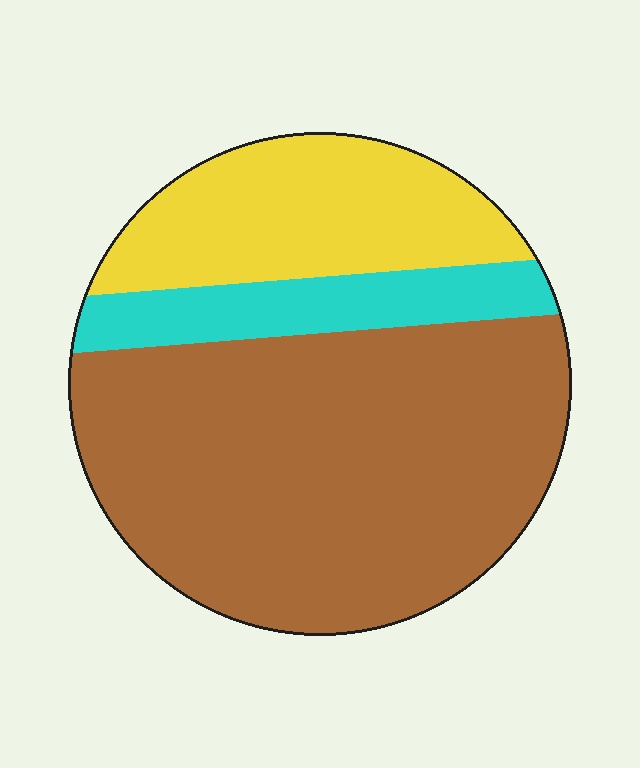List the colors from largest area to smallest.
From largest to smallest: brown, yellow, cyan.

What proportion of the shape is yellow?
Yellow takes up between a sixth and a third of the shape.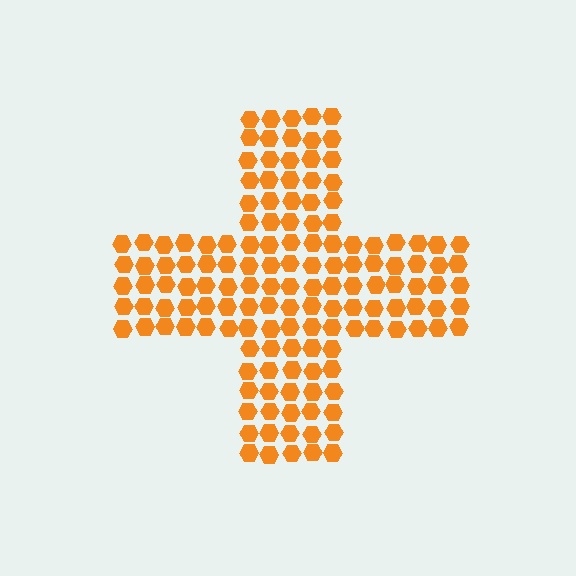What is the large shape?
The large shape is a cross.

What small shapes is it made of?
It is made of small hexagons.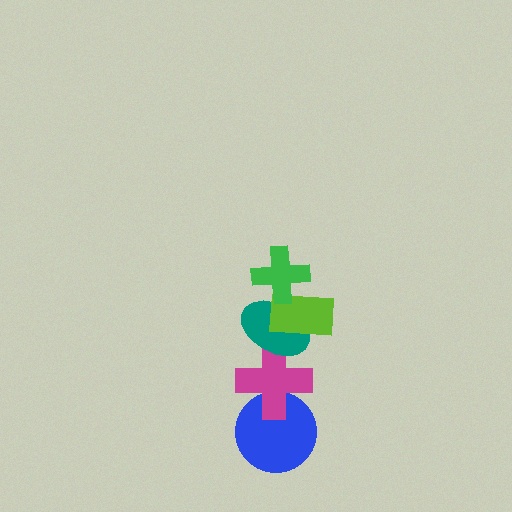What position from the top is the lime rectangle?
The lime rectangle is 2nd from the top.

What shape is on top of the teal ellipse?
The lime rectangle is on top of the teal ellipse.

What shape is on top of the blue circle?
The magenta cross is on top of the blue circle.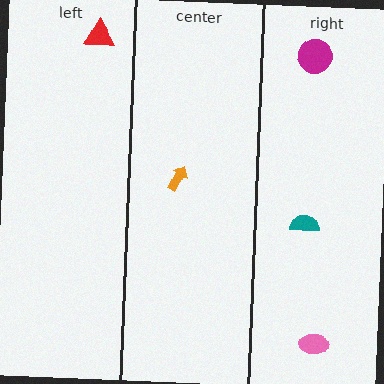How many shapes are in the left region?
1.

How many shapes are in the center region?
1.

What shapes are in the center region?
The orange arrow.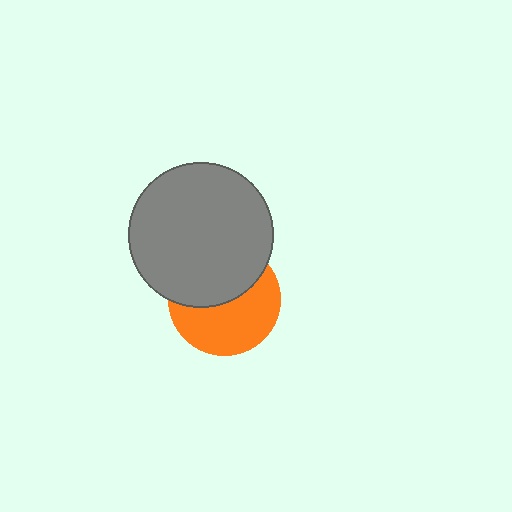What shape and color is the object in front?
The object in front is a gray circle.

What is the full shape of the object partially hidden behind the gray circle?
The partially hidden object is an orange circle.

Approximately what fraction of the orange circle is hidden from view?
Roughly 46% of the orange circle is hidden behind the gray circle.